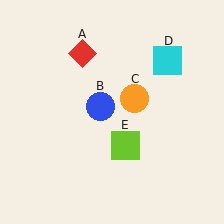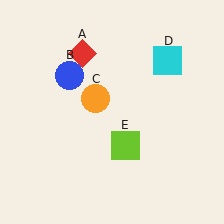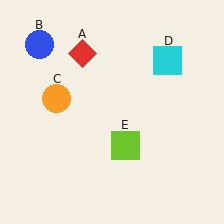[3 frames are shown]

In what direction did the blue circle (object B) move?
The blue circle (object B) moved up and to the left.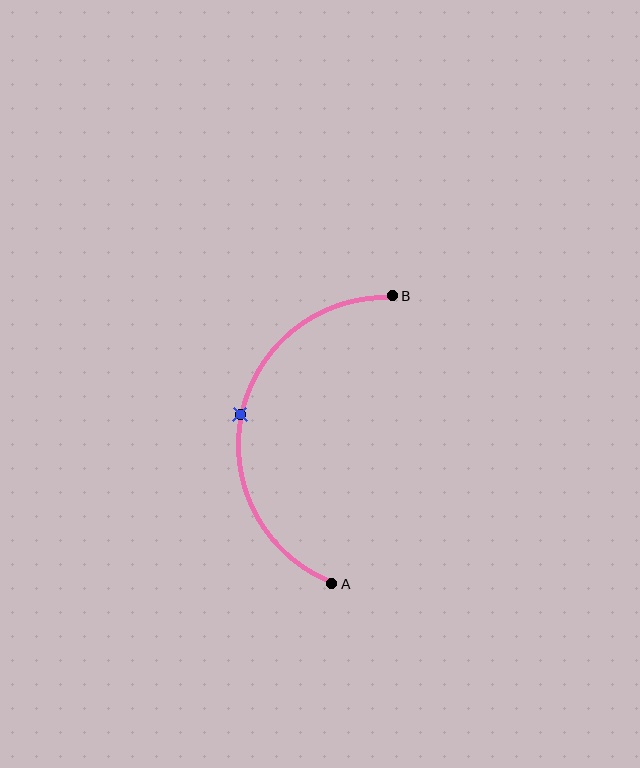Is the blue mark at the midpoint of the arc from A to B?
Yes. The blue mark lies on the arc at equal arc-length from both A and B — it is the arc midpoint.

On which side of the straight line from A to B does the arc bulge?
The arc bulges to the left of the straight line connecting A and B.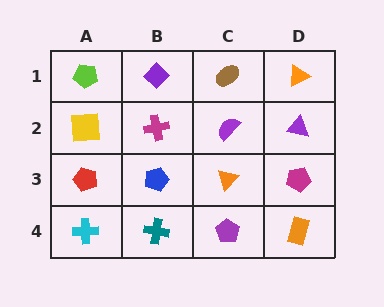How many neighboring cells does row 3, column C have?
4.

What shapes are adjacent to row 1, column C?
A purple semicircle (row 2, column C), a purple diamond (row 1, column B), an orange triangle (row 1, column D).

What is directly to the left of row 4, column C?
A teal cross.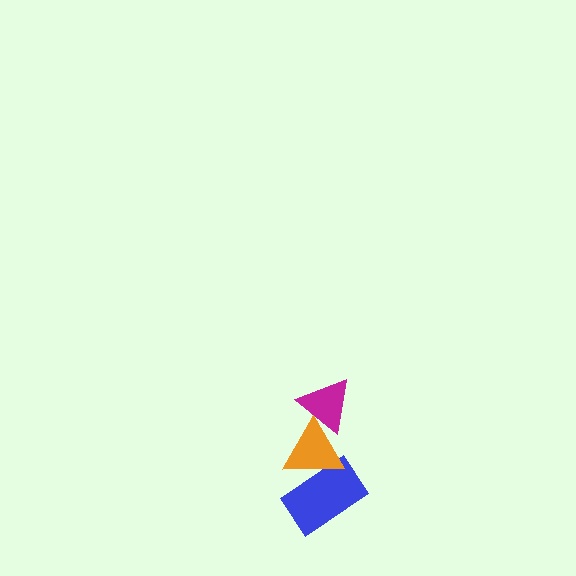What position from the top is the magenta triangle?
The magenta triangle is 1st from the top.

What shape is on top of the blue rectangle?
The orange triangle is on top of the blue rectangle.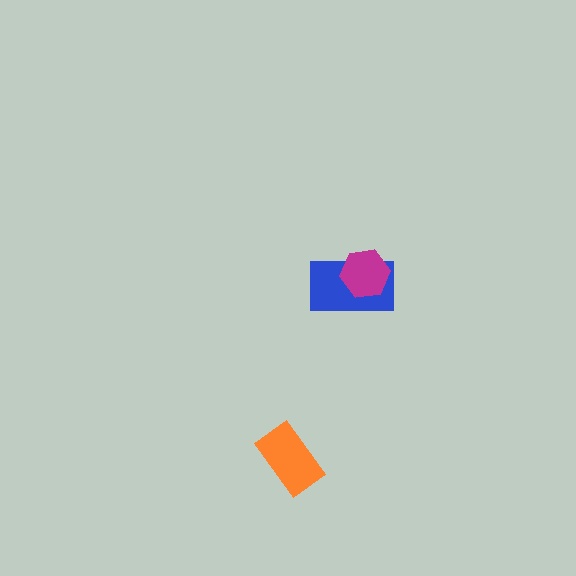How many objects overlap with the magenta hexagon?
1 object overlaps with the magenta hexagon.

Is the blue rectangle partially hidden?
Yes, it is partially covered by another shape.